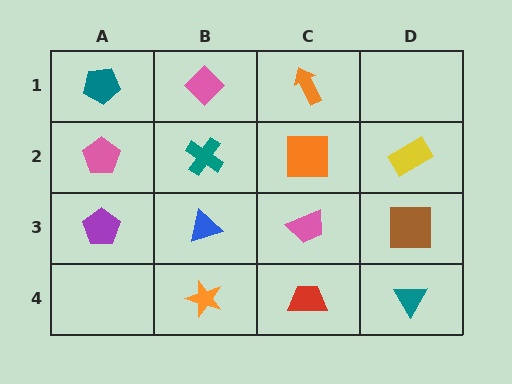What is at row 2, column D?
A yellow rectangle.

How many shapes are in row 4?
3 shapes.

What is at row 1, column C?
An orange arrow.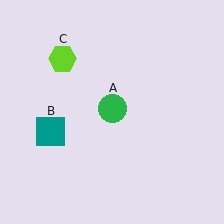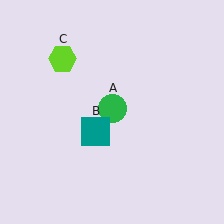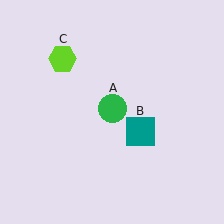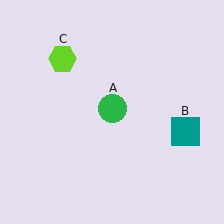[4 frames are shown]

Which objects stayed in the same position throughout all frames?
Green circle (object A) and lime hexagon (object C) remained stationary.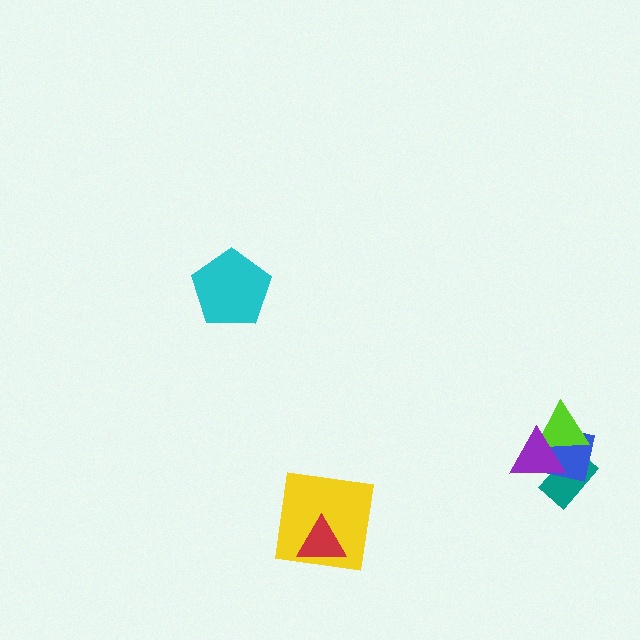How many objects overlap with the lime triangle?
3 objects overlap with the lime triangle.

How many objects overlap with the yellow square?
1 object overlaps with the yellow square.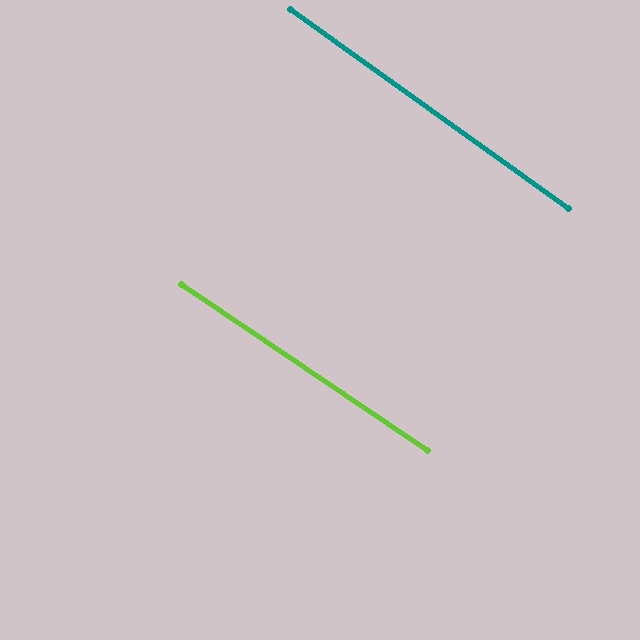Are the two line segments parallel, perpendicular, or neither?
Parallel — their directions differ by only 1.8°.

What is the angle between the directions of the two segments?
Approximately 2 degrees.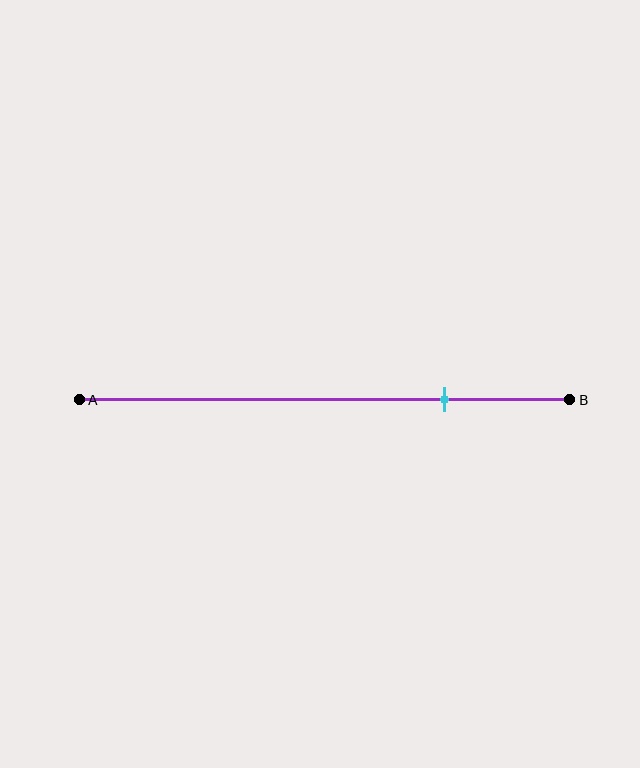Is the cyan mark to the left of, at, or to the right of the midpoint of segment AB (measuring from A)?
The cyan mark is to the right of the midpoint of segment AB.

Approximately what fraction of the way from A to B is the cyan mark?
The cyan mark is approximately 75% of the way from A to B.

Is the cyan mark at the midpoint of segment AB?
No, the mark is at about 75% from A, not at the 50% midpoint.